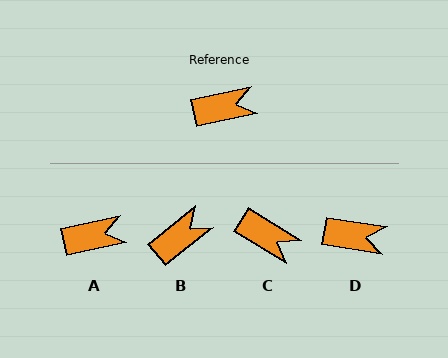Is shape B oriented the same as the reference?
No, it is off by about 27 degrees.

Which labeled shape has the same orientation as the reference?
A.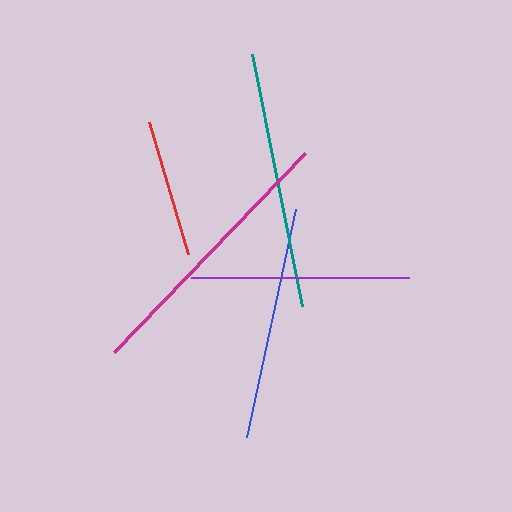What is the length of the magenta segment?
The magenta segment is approximately 277 pixels long.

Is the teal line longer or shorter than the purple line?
The teal line is longer than the purple line.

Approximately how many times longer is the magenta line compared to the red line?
The magenta line is approximately 2.0 times the length of the red line.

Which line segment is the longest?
The magenta line is the longest at approximately 277 pixels.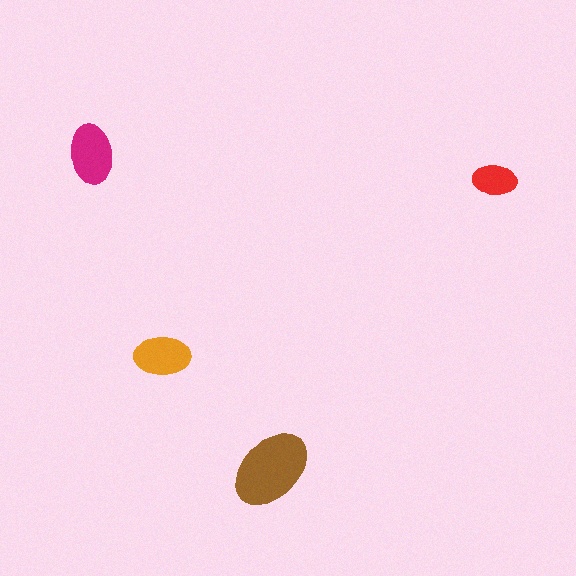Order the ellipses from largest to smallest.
the brown one, the magenta one, the orange one, the red one.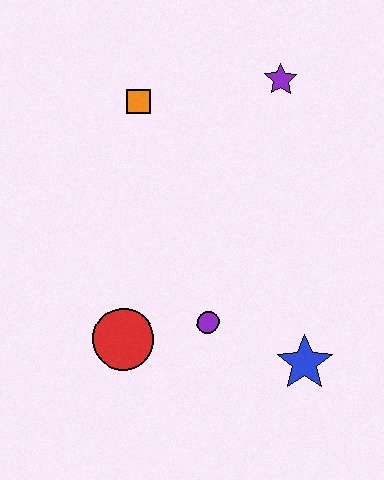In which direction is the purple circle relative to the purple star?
The purple circle is below the purple star.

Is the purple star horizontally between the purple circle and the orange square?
No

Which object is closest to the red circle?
The purple circle is closest to the red circle.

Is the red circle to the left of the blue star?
Yes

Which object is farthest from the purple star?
The red circle is farthest from the purple star.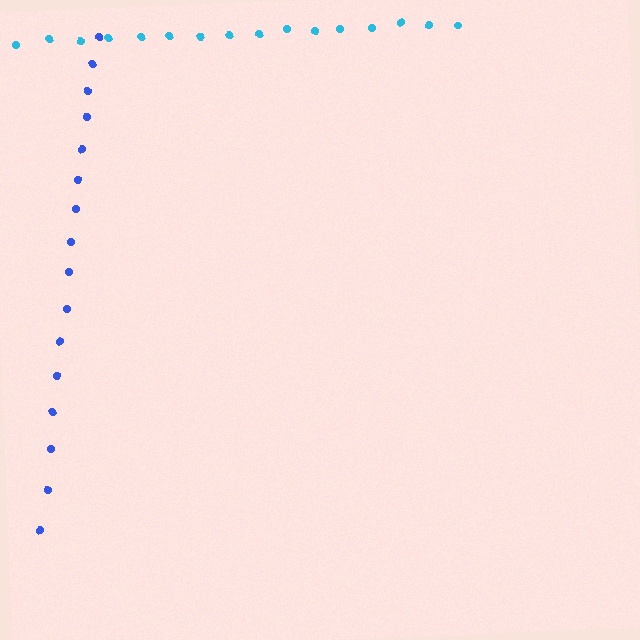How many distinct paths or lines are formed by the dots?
There are 2 distinct paths.